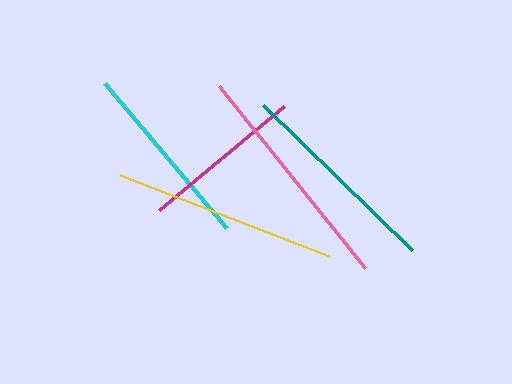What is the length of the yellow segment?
The yellow segment is approximately 224 pixels long.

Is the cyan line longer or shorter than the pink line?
The pink line is longer than the cyan line.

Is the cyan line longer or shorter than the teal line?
The teal line is longer than the cyan line.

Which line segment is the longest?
The pink line is the longest at approximately 233 pixels.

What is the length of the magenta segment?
The magenta segment is approximately 163 pixels long.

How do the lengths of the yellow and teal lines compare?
The yellow and teal lines are approximately the same length.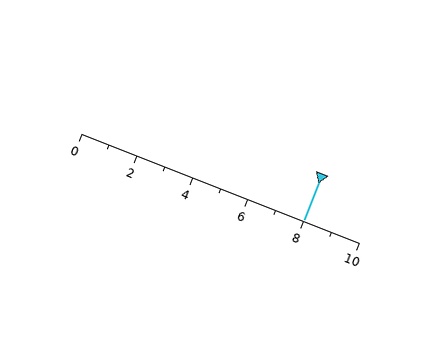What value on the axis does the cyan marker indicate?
The marker indicates approximately 8.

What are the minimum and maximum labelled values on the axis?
The axis runs from 0 to 10.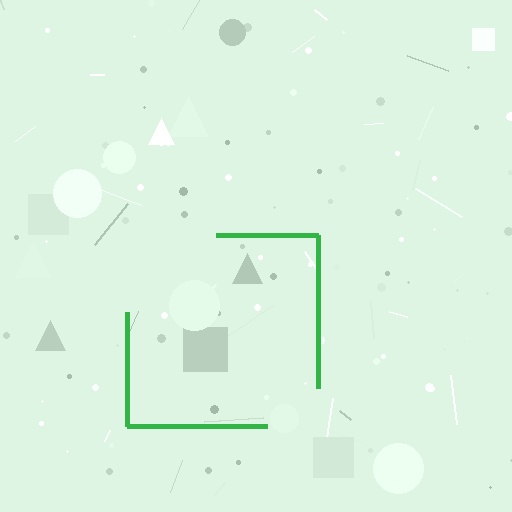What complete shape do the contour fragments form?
The contour fragments form a square.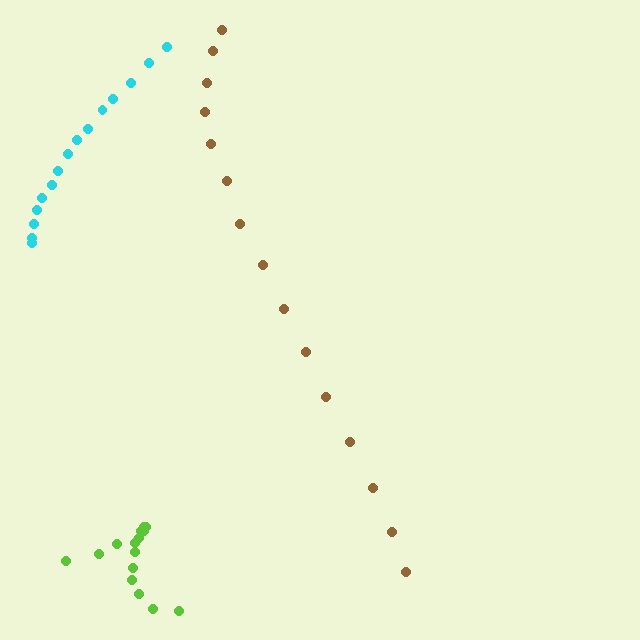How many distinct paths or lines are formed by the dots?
There are 3 distinct paths.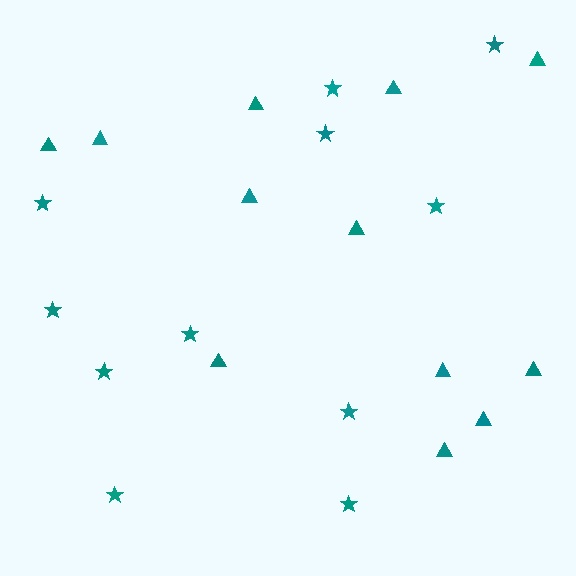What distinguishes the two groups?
There are 2 groups: one group of stars (11) and one group of triangles (12).